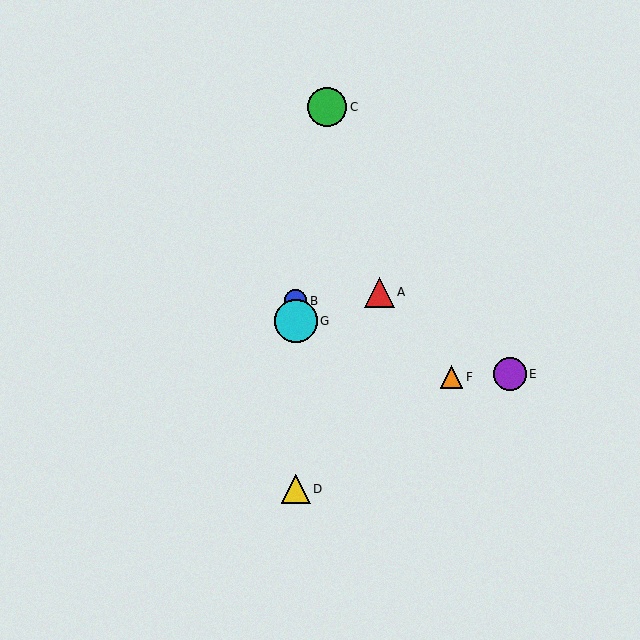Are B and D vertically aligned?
Yes, both are at x≈296.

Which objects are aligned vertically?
Objects B, D, G are aligned vertically.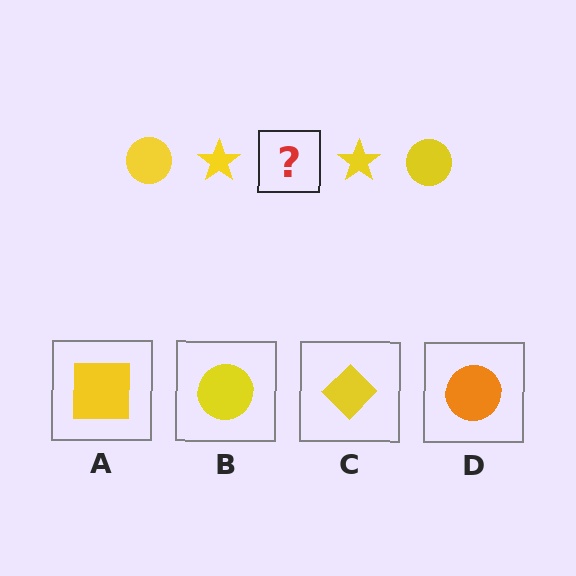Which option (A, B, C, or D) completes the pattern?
B.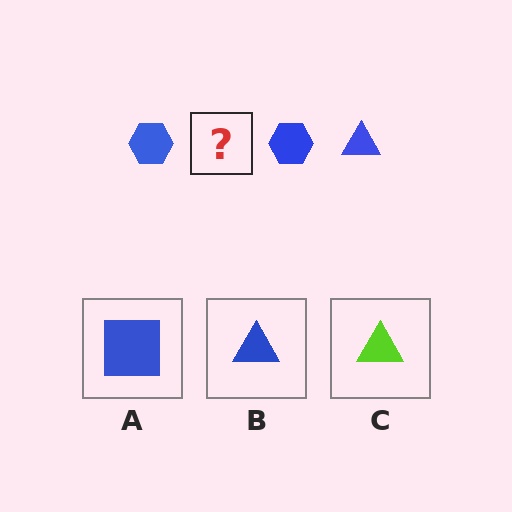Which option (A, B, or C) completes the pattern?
B.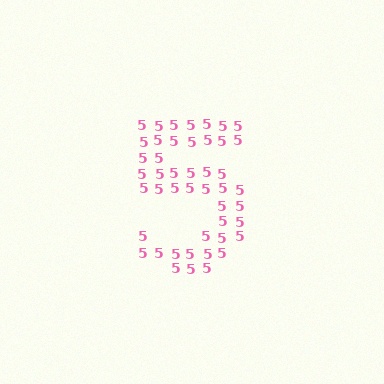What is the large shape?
The large shape is the digit 5.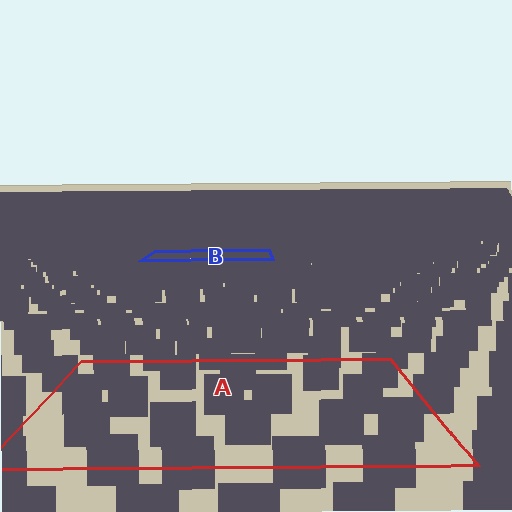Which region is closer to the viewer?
Region A is closer. The texture elements there are larger and more spread out.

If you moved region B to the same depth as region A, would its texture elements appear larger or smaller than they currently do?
They would appear larger. At a closer depth, the same texture elements are projected at a bigger on-screen size.